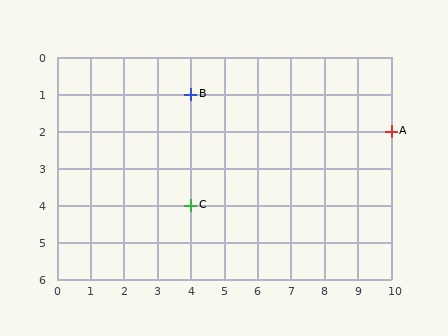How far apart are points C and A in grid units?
Points C and A are 6 columns and 2 rows apart (about 6.3 grid units diagonally).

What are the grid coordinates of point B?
Point B is at grid coordinates (4, 1).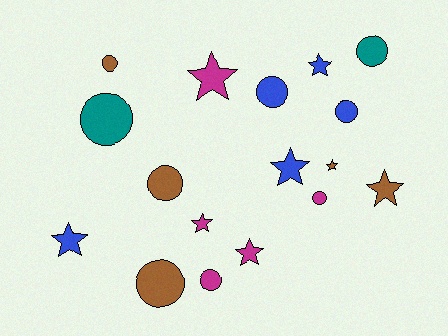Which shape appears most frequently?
Circle, with 9 objects.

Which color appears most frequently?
Brown, with 5 objects.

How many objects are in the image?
There are 17 objects.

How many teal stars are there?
There are no teal stars.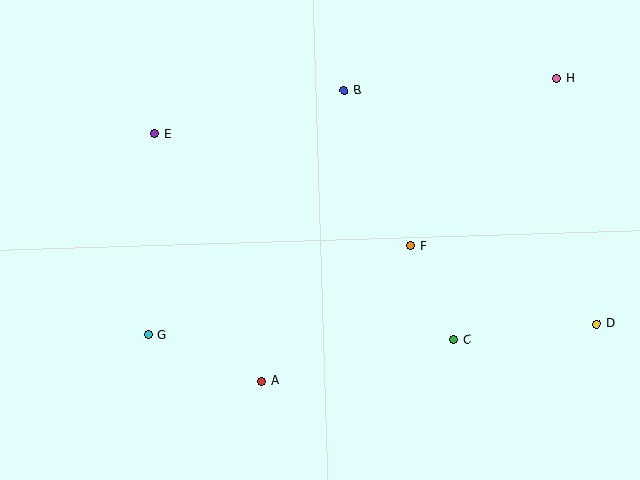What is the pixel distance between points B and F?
The distance between B and F is 169 pixels.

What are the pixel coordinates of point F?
Point F is at (411, 246).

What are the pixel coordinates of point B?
Point B is at (344, 91).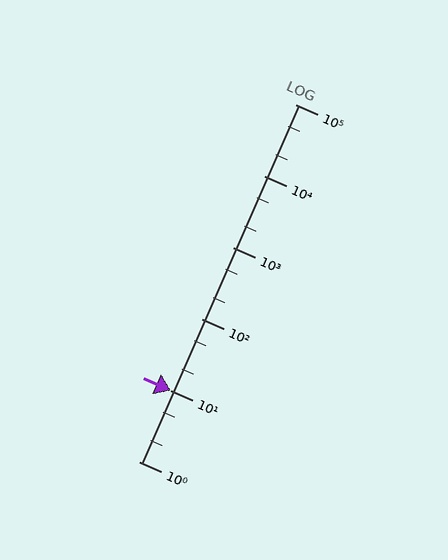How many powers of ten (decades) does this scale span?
The scale spans 5 decades, from 1 to 100000.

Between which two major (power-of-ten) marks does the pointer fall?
The pointer is between 10 and 100.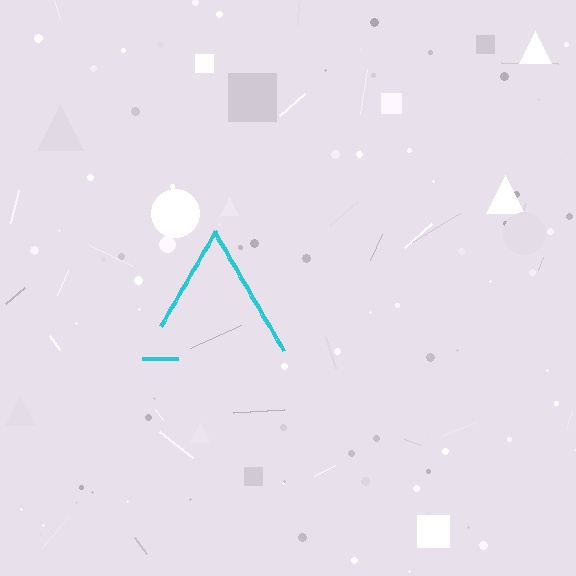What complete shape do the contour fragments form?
The contour fragments form a triangle.